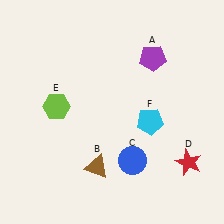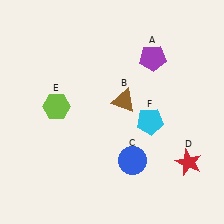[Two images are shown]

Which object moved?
The brown triangle (B) moved up.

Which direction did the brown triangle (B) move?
The brown triangle (B) moved up.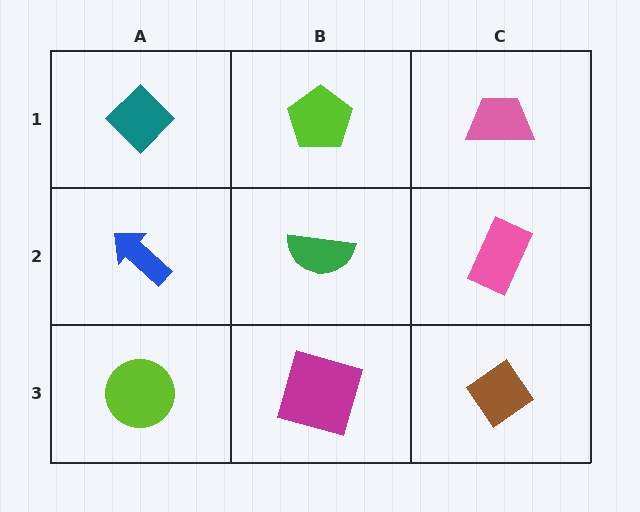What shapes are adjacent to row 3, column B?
A green semicircle (row 2, column B), a lime circle (row 3, column A), a brown diamond (row 3, column C).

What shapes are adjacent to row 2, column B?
A lime pentagon (row 1, column B), a magenta square (row 3, column B), a blue arrow (row 2, column A), a pink rectangle (row 2, column C).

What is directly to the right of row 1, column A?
A lime pentagon.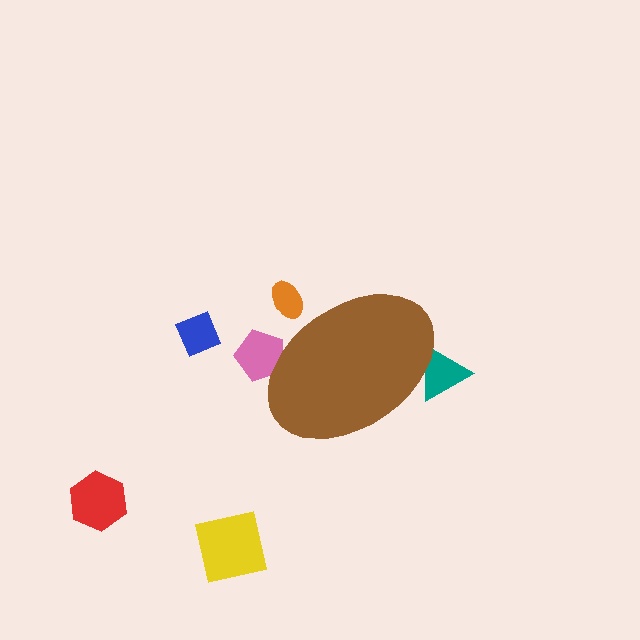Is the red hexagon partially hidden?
No, the red hexagon is fully visible.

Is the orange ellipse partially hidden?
Yes, the orange ellipse is partially hidden behind the brown ellipse.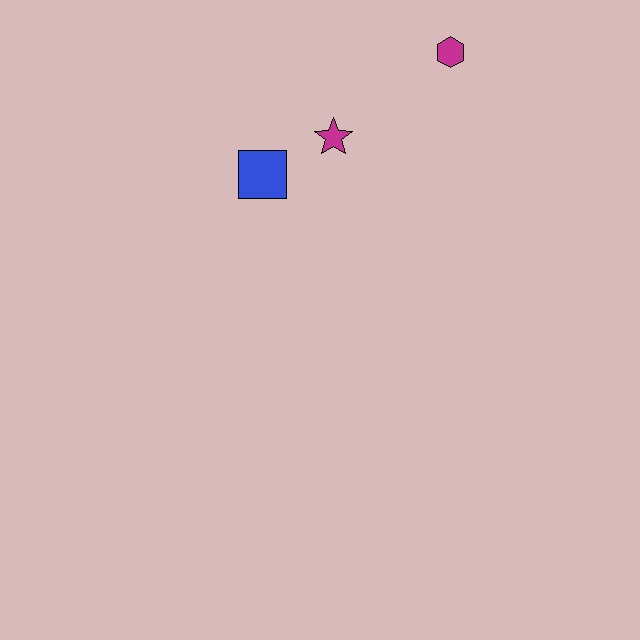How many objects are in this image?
There are 3 objects.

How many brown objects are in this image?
There are no brown objects.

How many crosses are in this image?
There are no crosses.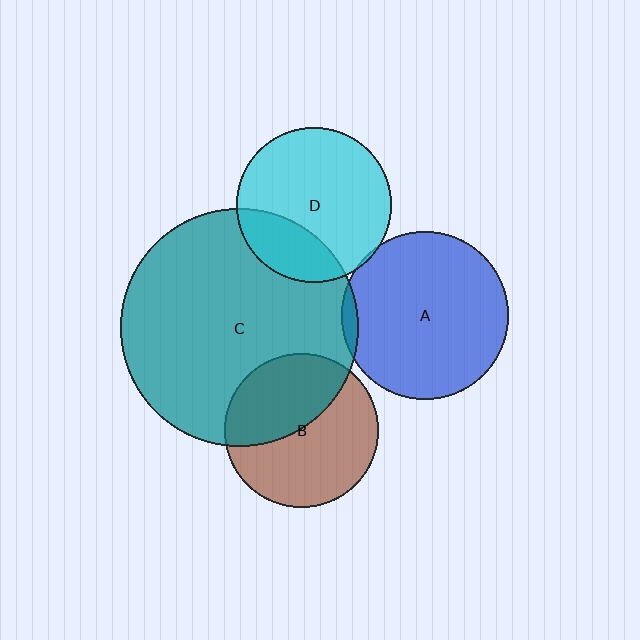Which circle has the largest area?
Circle C (teal).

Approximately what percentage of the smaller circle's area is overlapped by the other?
Approximately 5%.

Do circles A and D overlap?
Yes.